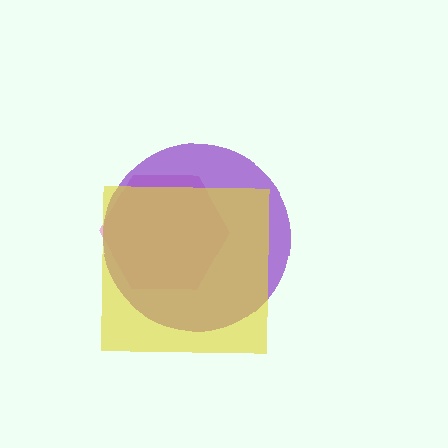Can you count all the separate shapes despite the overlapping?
Yes, there are 3 separate shapes.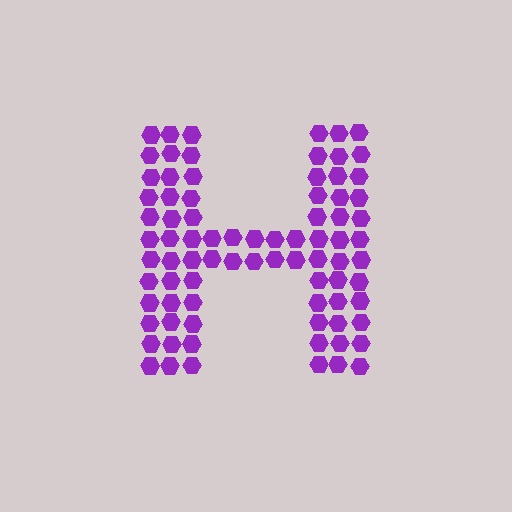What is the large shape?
The large shape is the letter H.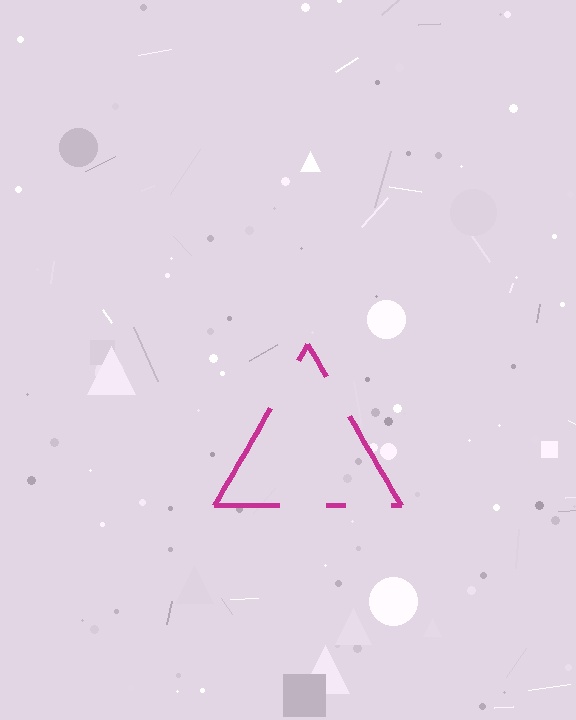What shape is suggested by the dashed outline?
The dashed outline suggests a triangle.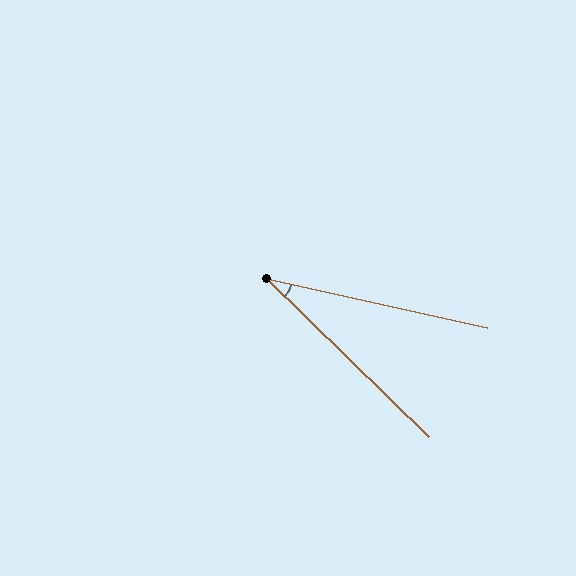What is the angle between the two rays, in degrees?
Approximately 32 degrees.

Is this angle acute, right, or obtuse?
It is acute.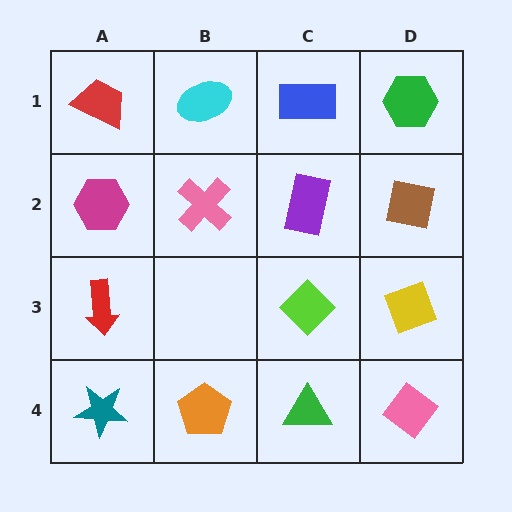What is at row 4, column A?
A teal star.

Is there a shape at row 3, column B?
No, that cell is empty.